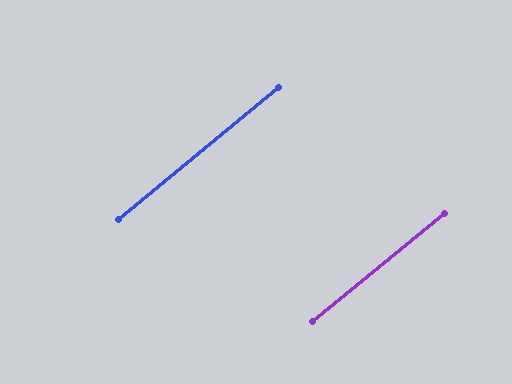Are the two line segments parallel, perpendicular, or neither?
Parallel — their directions differ by only 0.2°.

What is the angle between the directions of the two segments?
Approximately 0 degrees.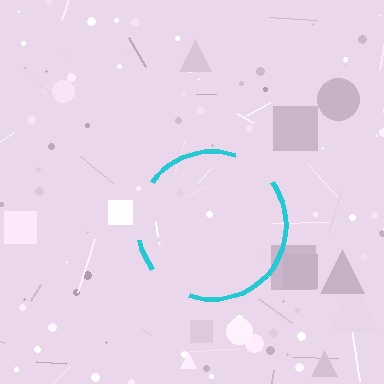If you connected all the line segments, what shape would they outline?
They would outline a circle.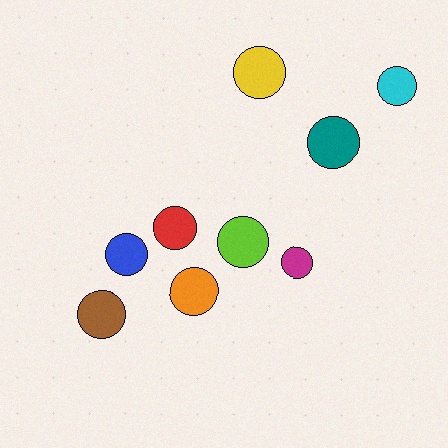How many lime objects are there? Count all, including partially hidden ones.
There is 1 lime object.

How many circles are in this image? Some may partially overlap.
There are 9 circles.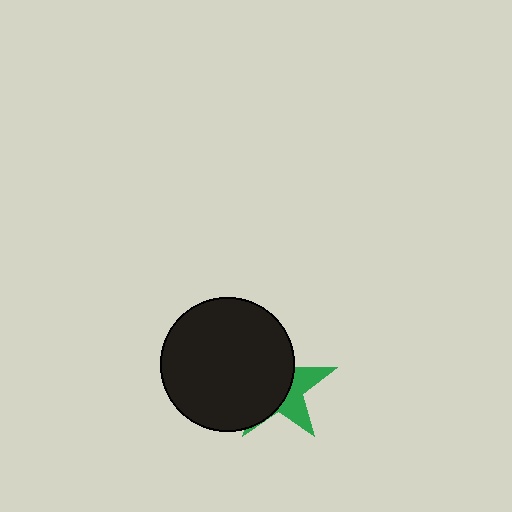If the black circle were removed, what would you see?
You would see the complete green star.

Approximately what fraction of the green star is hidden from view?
Roughly 65% of the green star is hidden behind the black circle.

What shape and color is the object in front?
The object in front is a black circle.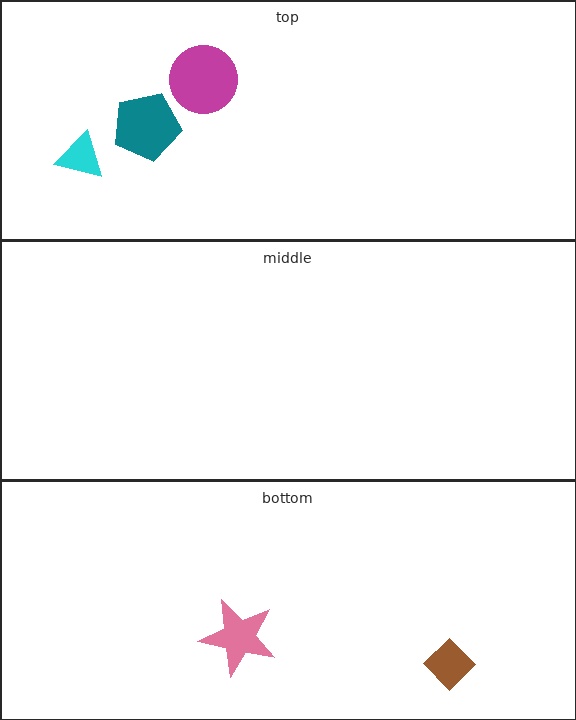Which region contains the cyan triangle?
The top region.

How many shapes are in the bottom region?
2.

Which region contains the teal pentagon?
The top region.